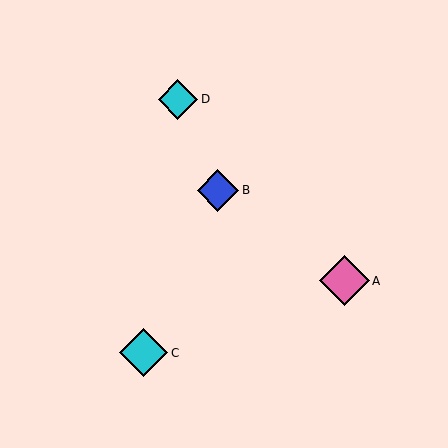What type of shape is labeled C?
Shape C is a cyan diamond.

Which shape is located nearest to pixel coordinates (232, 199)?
The blue diamond (labeled B) at (218, 190) is nearest to that location.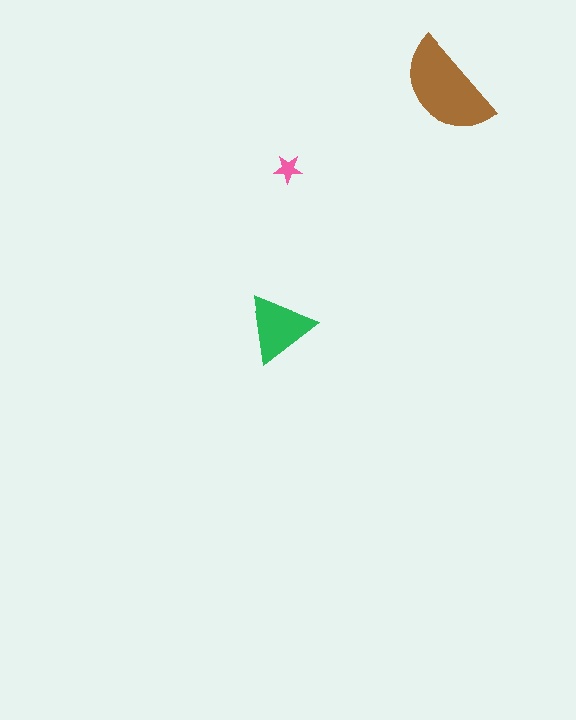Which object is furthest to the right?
The brown semicircle is rightmost.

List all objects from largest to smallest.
The brown semicircle, the green triangle, the pink star.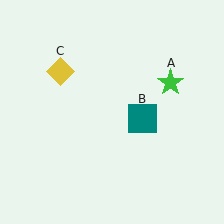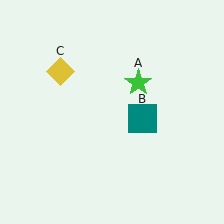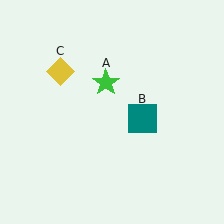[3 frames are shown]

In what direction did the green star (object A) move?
The green star (object A) moved left.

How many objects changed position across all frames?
1 object changed position: green star (object A).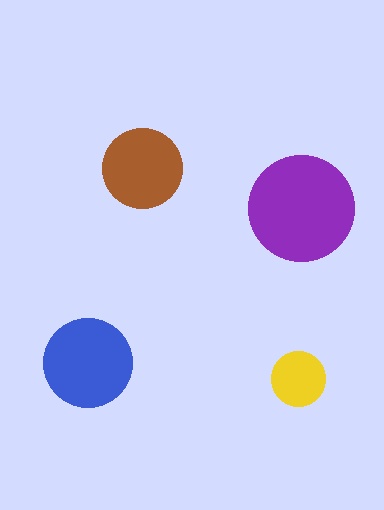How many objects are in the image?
There are 4 objects in the image.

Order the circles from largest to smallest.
the purple one, the blue one, the brown one, the yellow one.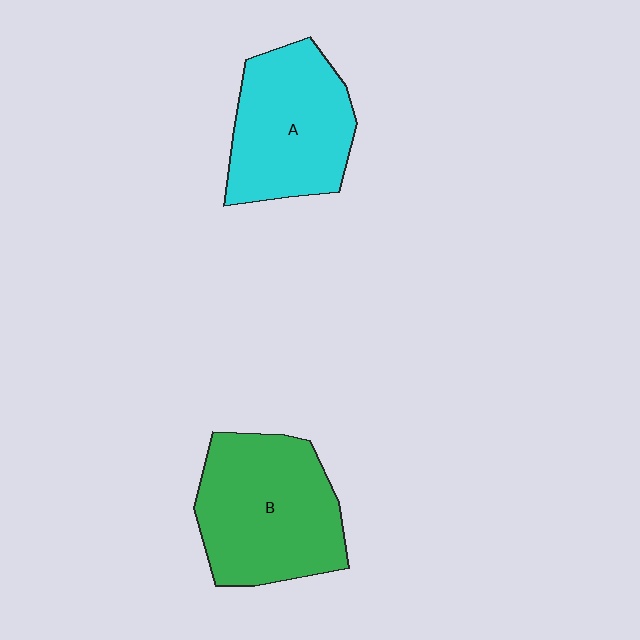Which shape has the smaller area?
Shape A (cyan).